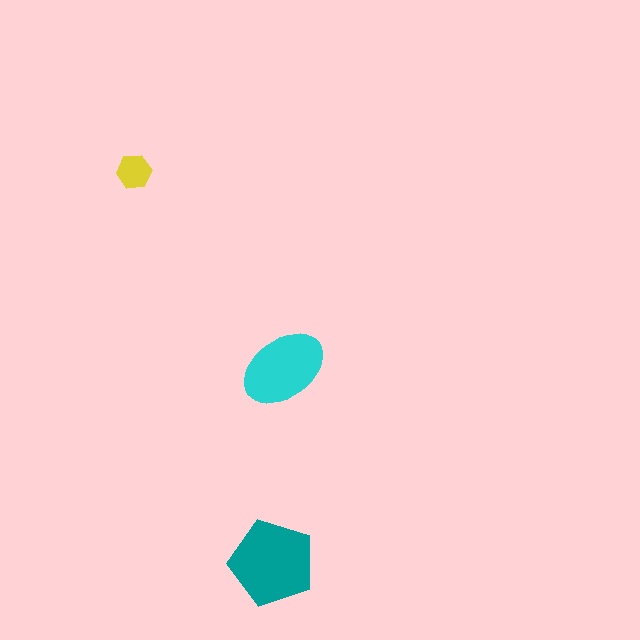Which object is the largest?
The teal pentagon.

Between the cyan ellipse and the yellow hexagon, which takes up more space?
The cyan ellipse.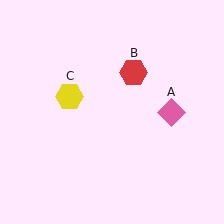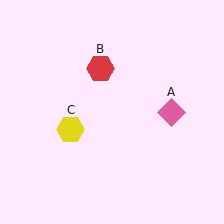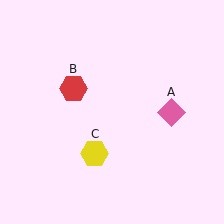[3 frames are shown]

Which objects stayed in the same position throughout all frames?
Pink diamond (object A) remained stationary.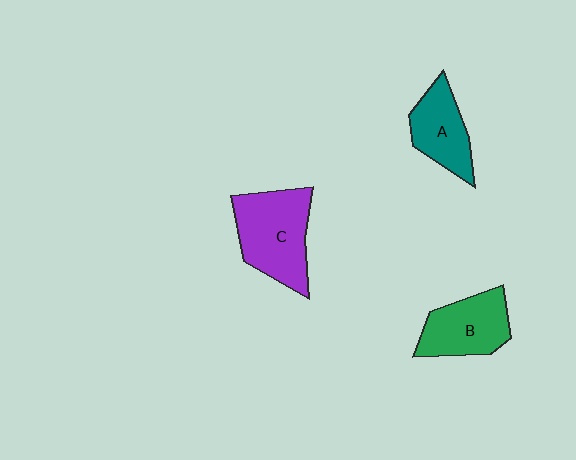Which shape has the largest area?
Shape C (purple).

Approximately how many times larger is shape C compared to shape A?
Approximately 1.5 times.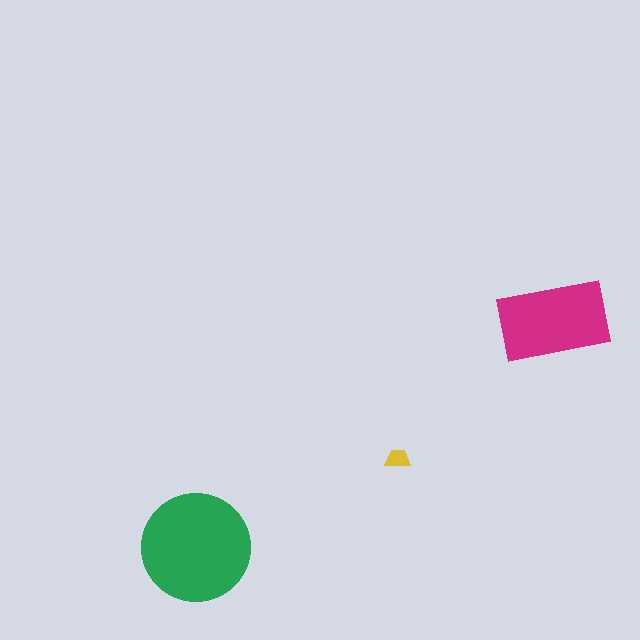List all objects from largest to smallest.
The green circle, the magenta rectangle, the yellow trapezoid.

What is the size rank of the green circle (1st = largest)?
1st.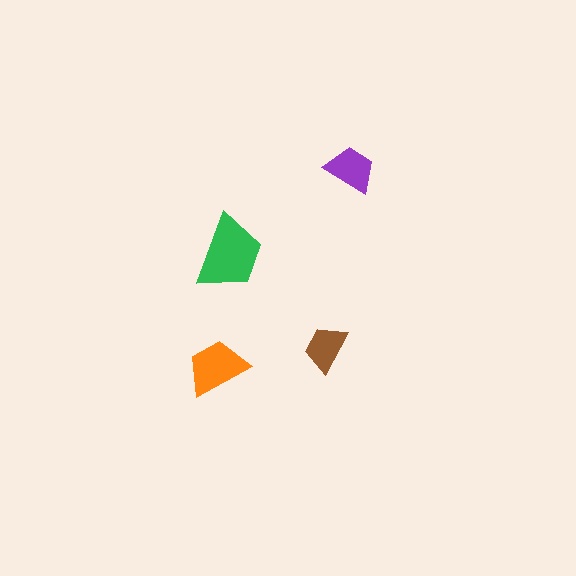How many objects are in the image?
There are 4 objects in the image.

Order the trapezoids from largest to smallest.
the green one, the orange one, the purple one, the brown one.